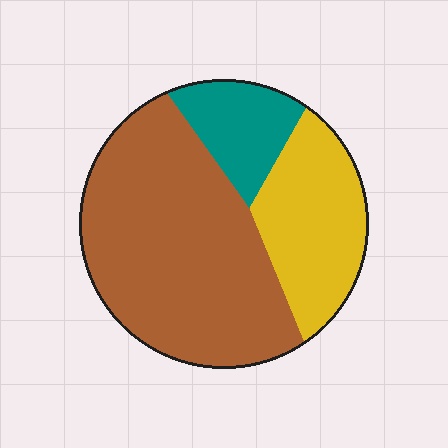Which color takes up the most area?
Brown, at roughly 60%.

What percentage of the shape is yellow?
Yellow takes up between a quarter and a half of the shape.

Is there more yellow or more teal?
Yellow.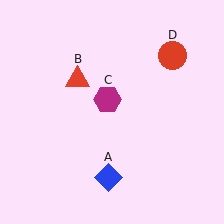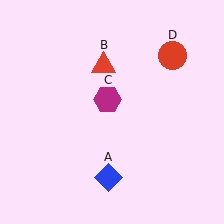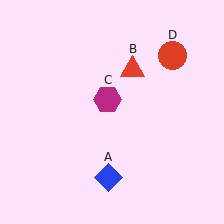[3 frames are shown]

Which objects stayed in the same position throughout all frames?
Blue diamond (object A) and magenta hexagon (object C) and red circle (object D) remained stationary.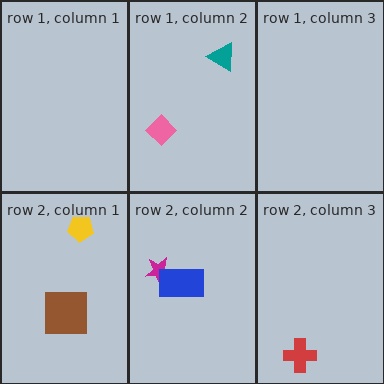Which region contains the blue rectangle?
The row 2, column 2 region.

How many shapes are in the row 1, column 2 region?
2.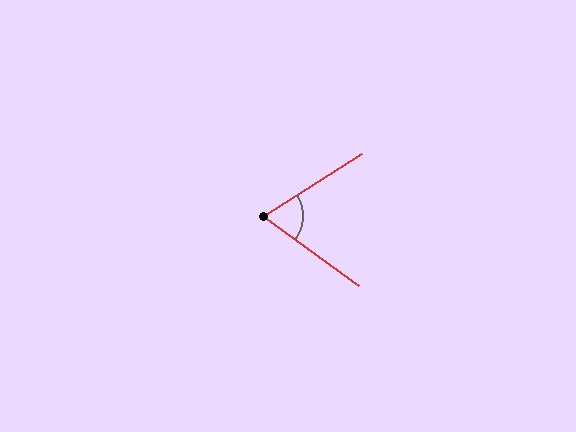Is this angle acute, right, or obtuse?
It is acute.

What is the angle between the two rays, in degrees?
Approximately 69 degrees.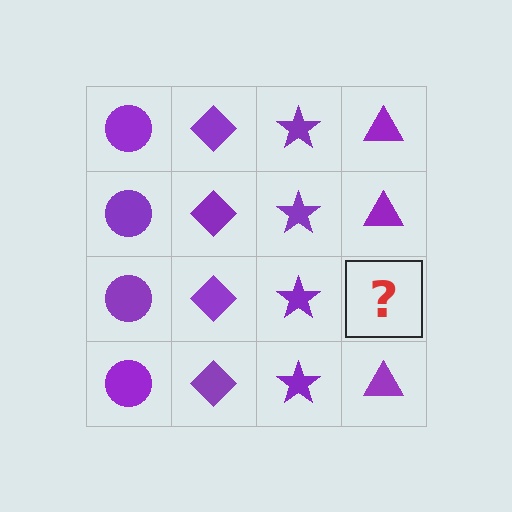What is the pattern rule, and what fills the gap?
The rule is that each column has a consistent shape. The gap should be filled with a purple triangle.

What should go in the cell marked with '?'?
The missing cell should contain a purple triangle.